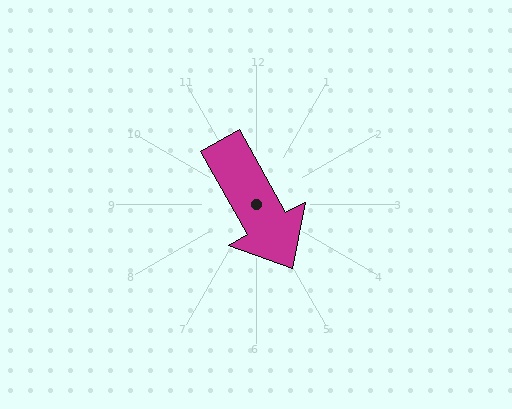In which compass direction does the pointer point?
Southeast.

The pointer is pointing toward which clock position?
Roughly 5 o'clock.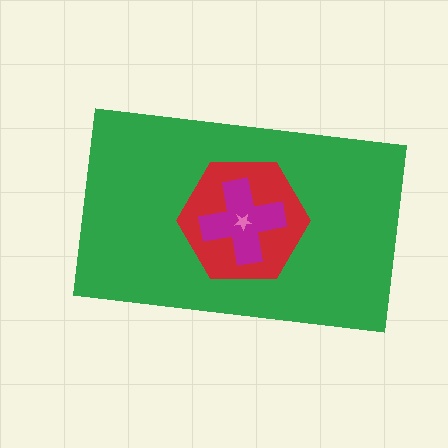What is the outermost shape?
The green rectangle.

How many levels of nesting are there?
4.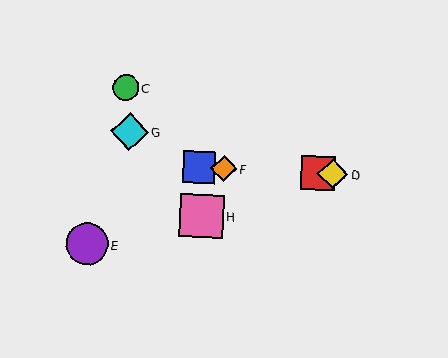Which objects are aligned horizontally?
Objects A, B, D, F are aligned horizontally.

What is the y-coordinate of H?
Object H is at y≈216.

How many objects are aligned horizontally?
4 objects (A, B, D, F) are aligned horizontally.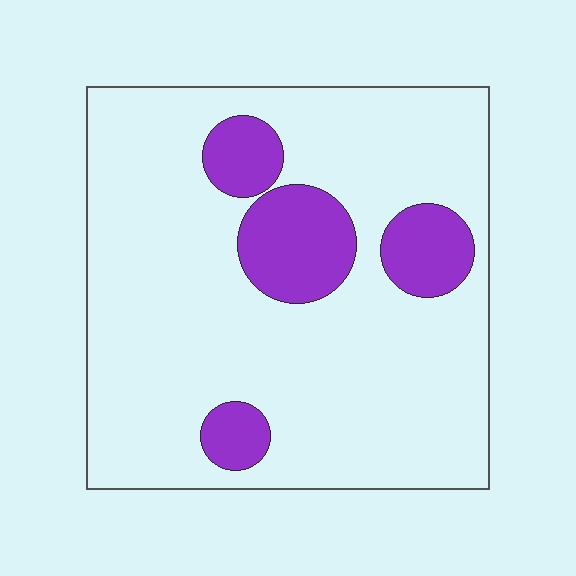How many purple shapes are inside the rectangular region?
4.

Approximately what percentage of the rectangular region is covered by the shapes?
Approximately 15%.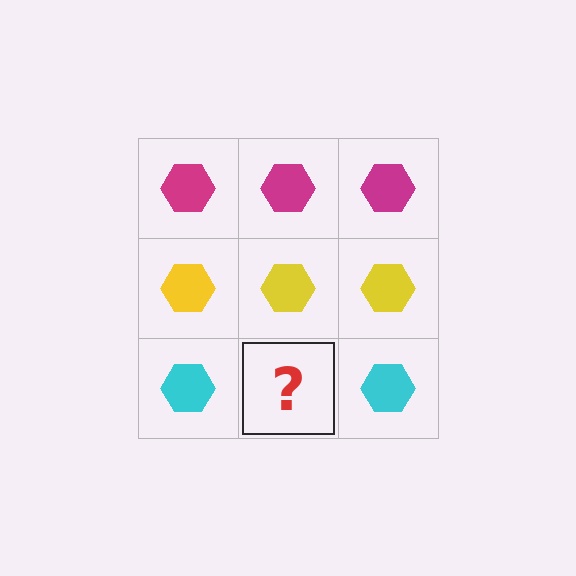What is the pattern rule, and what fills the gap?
The rule is that each row has a consistent color. The gap should be filled with a cyan hexagon.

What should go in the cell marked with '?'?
The missing cell should contain a cyan hexagon.